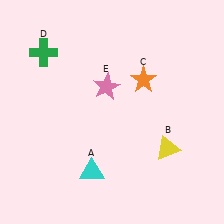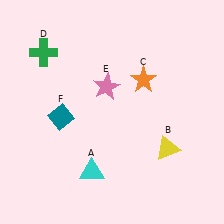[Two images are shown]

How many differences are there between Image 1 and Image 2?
There is 1 difference between the two images.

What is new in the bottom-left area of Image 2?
A teal diamond (F) was added in the bottom-left area of Image 2.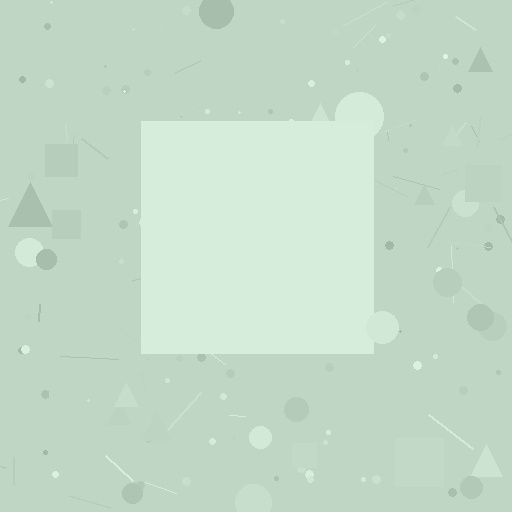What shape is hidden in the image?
A square is hidden in the image.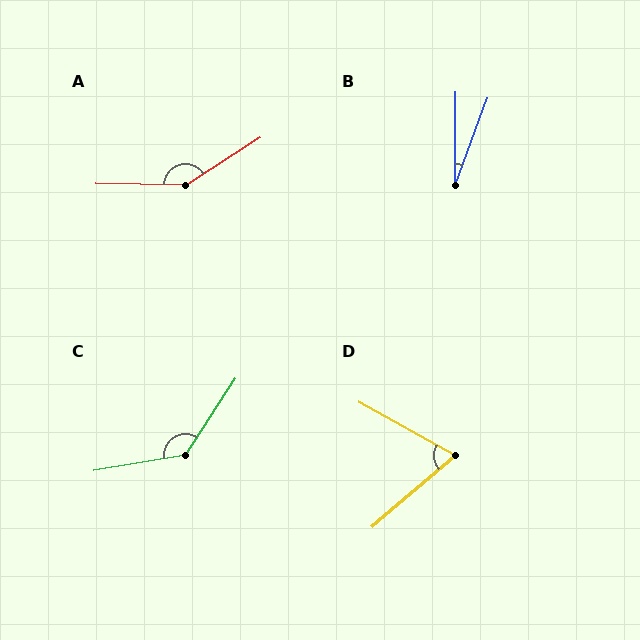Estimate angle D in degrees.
Approximately 69 degrees.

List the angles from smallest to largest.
B (20°), D (69°), C (132°), A (147°).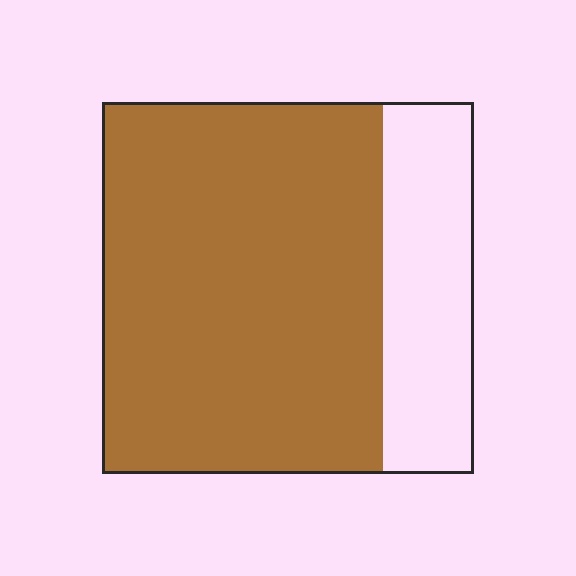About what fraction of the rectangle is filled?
About three quarters (3/4).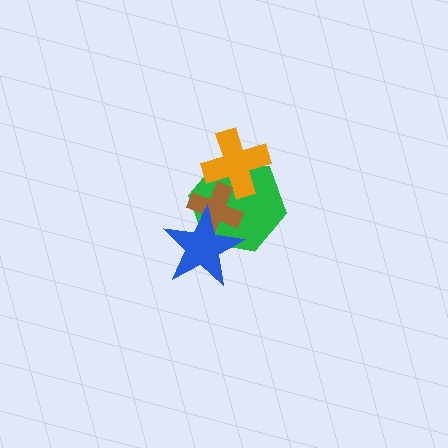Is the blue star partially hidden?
No, no other shape covers it.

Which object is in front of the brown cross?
The blue star is in front of the brown cross.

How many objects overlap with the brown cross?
3 objects overlap with the brown cross.